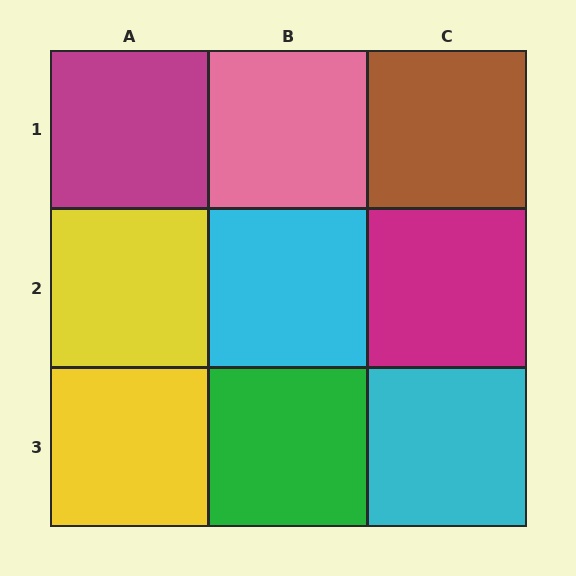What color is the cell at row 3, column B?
Green.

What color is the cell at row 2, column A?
Yellow.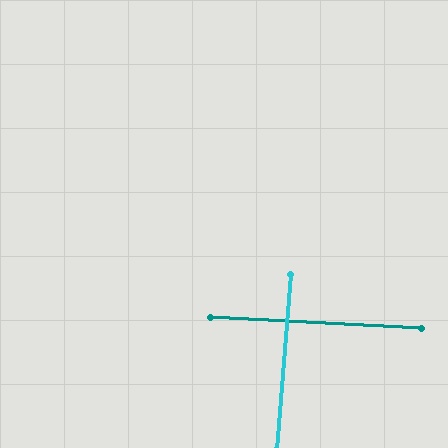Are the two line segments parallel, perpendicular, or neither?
Perpendicular — they meet at approximately 89°.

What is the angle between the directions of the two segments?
Approximately 89 degrees.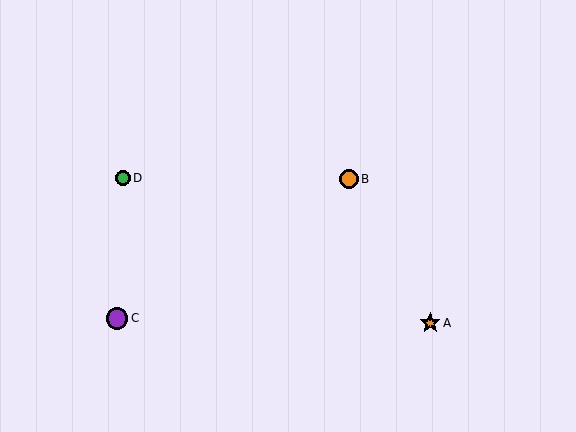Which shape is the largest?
The purple circle (labeled C) is the largest.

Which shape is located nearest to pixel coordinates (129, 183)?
The green circle (labeled D) at (123, 178) is nearest to that location.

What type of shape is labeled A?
Shape A is an orange star.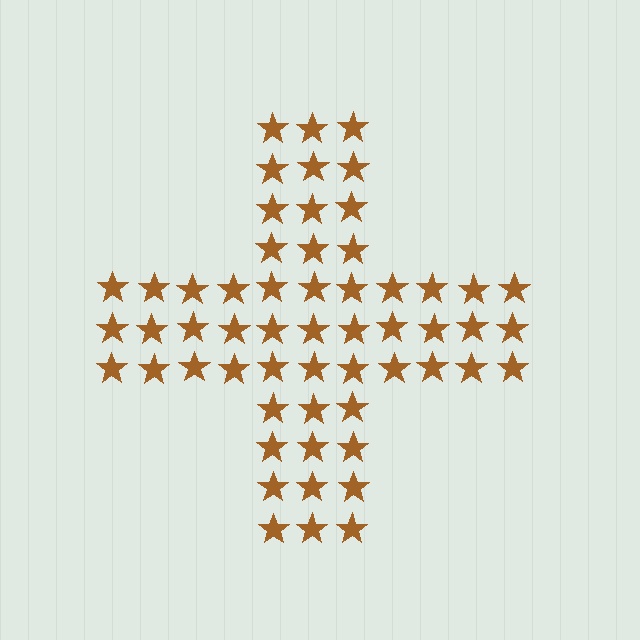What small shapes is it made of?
It is made of small stars.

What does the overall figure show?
The overall figure shows a cross.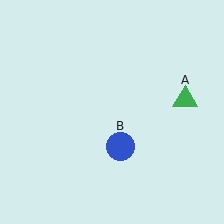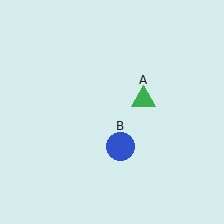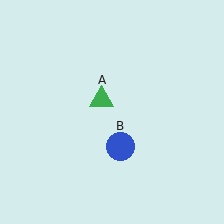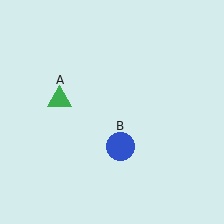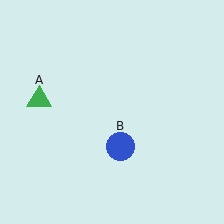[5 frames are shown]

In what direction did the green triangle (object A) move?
The green triangle (object A) moved left.